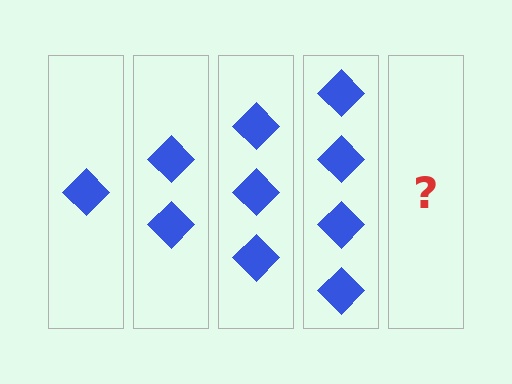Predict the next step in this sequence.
The next step is 5 diamonds.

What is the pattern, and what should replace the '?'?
The pattern is that each step adds one more diamond. The '?' should be 5 diamonds.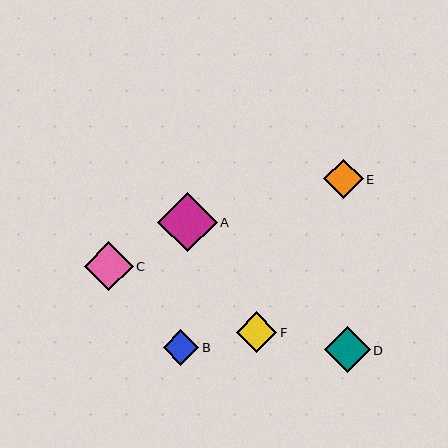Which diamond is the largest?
Diamond A is the largest with a size of approximately 59 pixels.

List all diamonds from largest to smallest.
From largest to smallest: A, C, D, F, E, B.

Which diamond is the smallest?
Diamond B is the smallest with a size of approximately 35 pixels.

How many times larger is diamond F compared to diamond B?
Diamond F is approximately 1.1 times the size of diamond B.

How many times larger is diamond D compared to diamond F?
Diamond D is approximately 1.1 times the size of diamond F.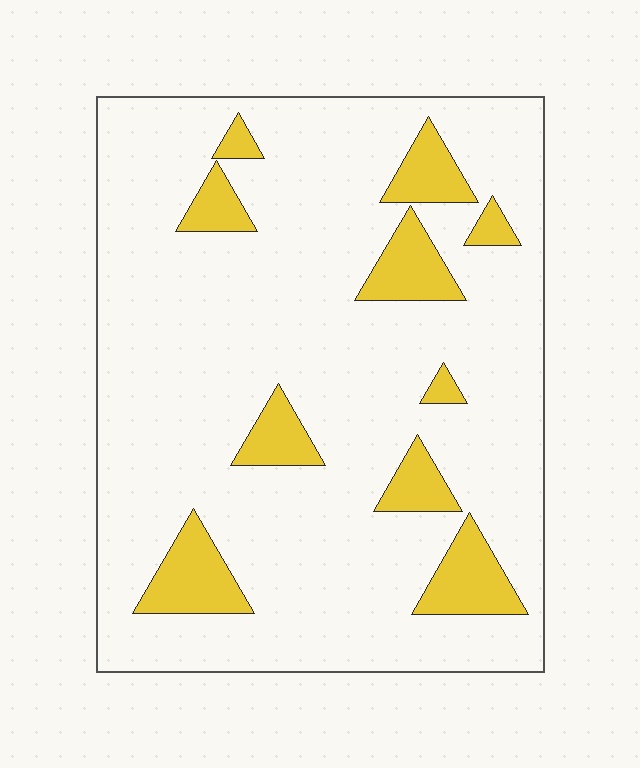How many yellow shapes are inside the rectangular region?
10.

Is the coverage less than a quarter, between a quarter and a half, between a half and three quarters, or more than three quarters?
Less than a quarter.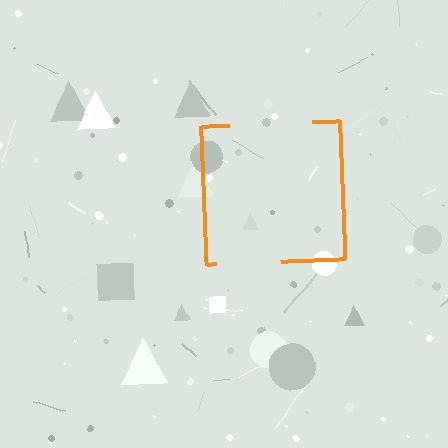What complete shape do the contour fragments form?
The contour fragments form a square.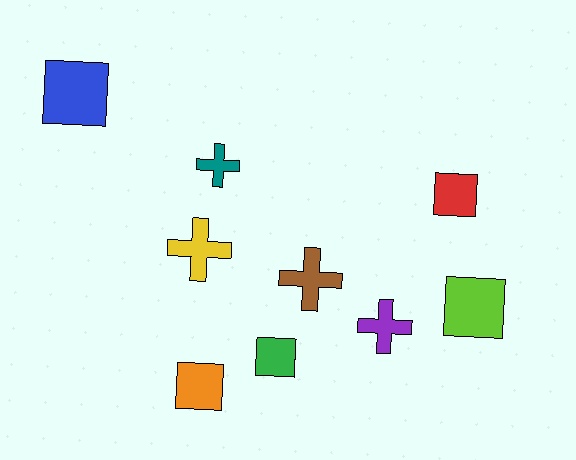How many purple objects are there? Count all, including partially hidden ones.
There is 1 purple object.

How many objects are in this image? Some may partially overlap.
There are 9 objects.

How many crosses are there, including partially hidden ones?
There are 4 crosses.